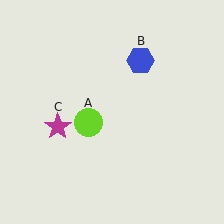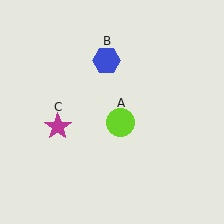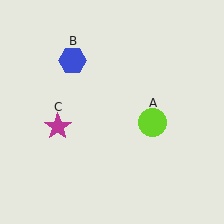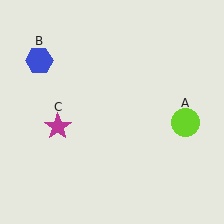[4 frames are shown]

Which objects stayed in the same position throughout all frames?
Magenta star (object C) remained stationary.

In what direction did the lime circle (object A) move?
The lime circle (object A) moved right.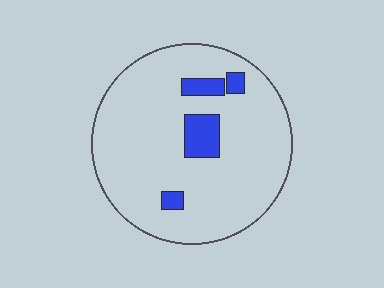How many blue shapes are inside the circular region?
4.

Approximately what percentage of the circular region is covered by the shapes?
Approximately 10%.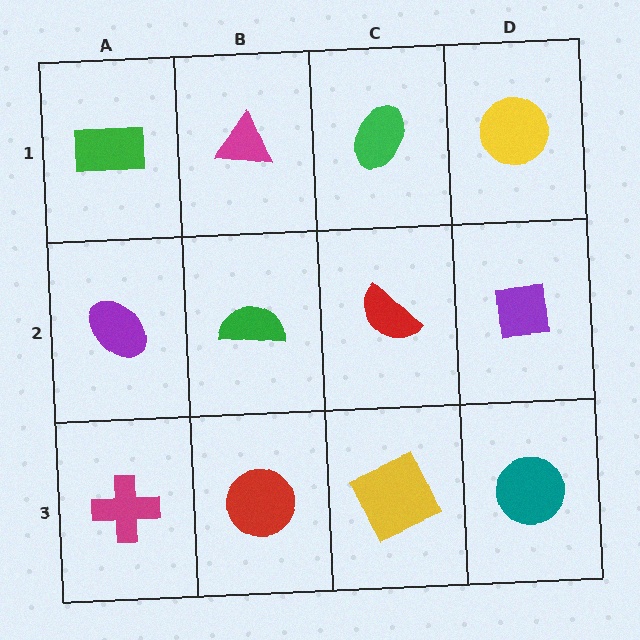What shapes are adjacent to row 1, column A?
A purple ellipse (row 2, column A), a magenta triangle (row 1, column B).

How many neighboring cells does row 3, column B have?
3.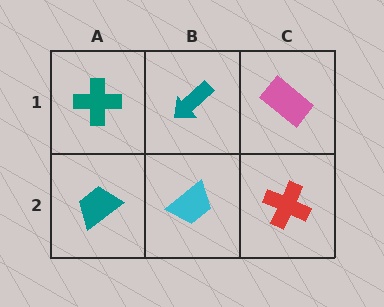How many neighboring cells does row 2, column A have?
2.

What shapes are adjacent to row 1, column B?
A cyan trapezoid (row 2, column B), a teal cross (row 1, column A), a pink rectangle (row 1, column C).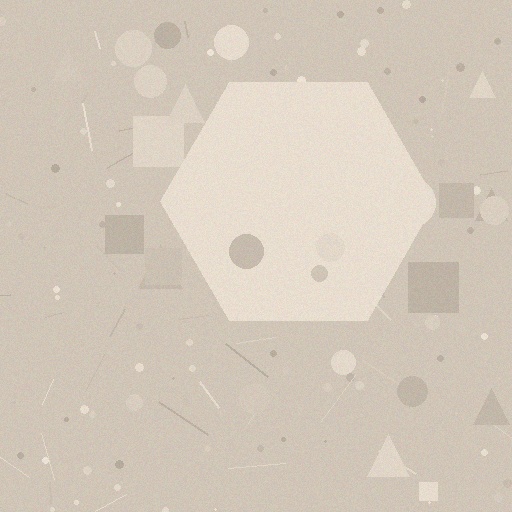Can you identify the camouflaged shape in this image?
The camouflaged shape is a hexagon.